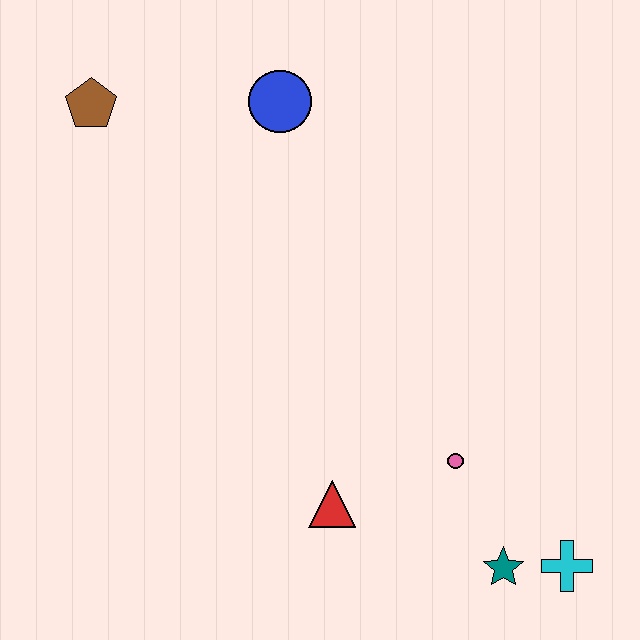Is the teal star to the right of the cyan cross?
No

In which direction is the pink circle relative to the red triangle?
The pink circle is to the right of the red triangle.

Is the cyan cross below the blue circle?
Yes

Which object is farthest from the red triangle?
The brown pentagon is farthest from the red triangle.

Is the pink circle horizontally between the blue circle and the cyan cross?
Yes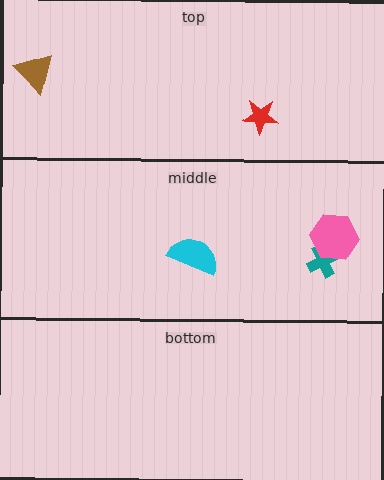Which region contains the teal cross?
The middle region.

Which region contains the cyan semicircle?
The middle region.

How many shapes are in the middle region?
3.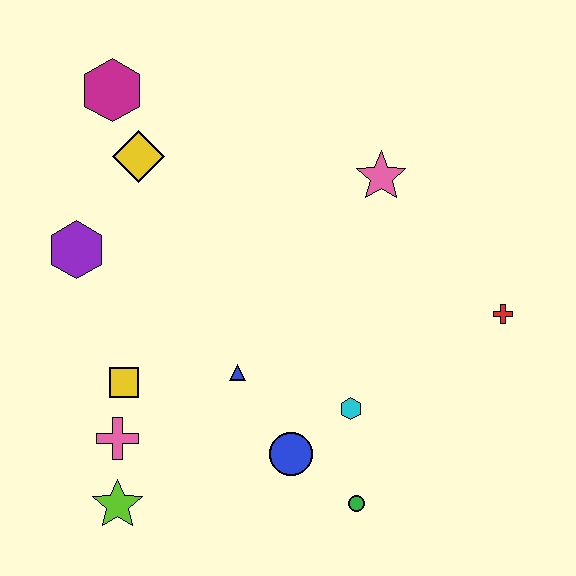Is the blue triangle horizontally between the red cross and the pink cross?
Yes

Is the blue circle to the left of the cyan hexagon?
Yes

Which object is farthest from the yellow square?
The red cross is farthest from the yellow square.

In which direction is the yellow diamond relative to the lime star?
The yellow diamond is above the lime star.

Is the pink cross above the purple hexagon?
No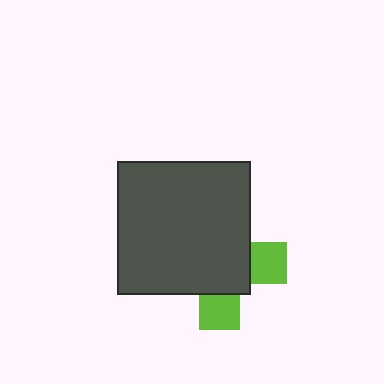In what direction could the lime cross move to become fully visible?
The lime cross could move toward the lower-right. That would shift it out from behind the dark gray square entirely.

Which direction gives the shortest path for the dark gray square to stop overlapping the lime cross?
Moving toward the upper-left gives the shortest separation.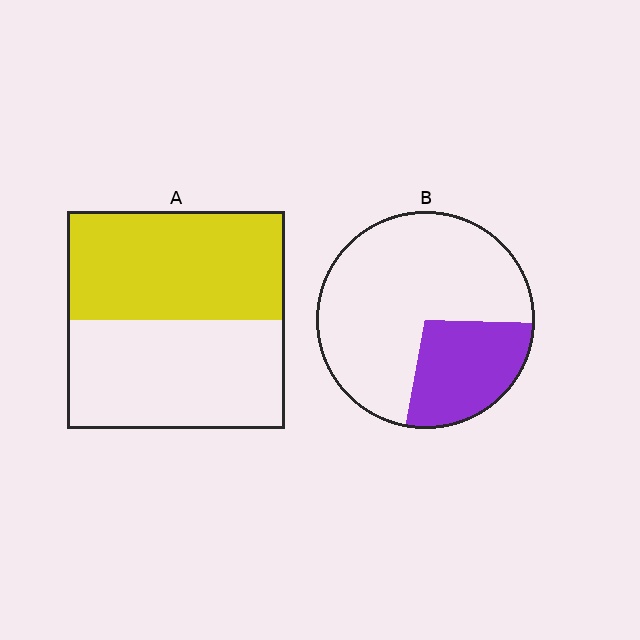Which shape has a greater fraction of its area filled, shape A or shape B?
Shape A.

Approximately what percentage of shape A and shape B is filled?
A is approximately 50% and B is approximately 30%.